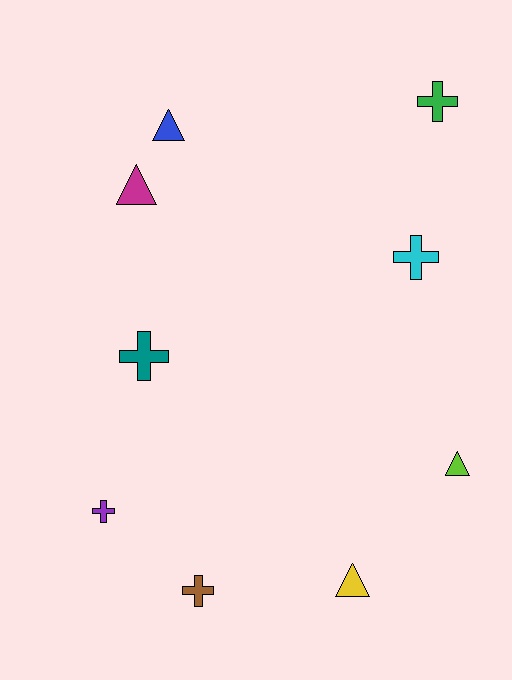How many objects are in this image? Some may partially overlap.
There are 9 objects.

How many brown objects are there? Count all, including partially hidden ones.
There is 1 brown object.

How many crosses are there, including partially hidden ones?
There are 5 crosses.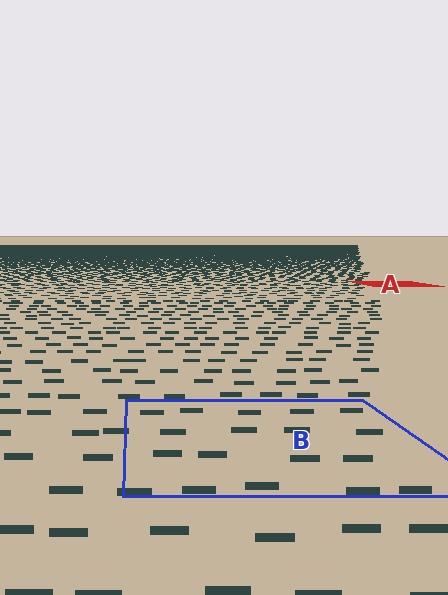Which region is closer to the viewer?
Region B is closer. The texture elements there are larger and more spread out.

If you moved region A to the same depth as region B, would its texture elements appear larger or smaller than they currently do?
They would appear larger. At a closer depth, the same texture elements are projected at a bigger on-screen size.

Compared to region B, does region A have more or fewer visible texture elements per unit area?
Region A has more texture elements per unit area — they are packed more densely because it is farther away.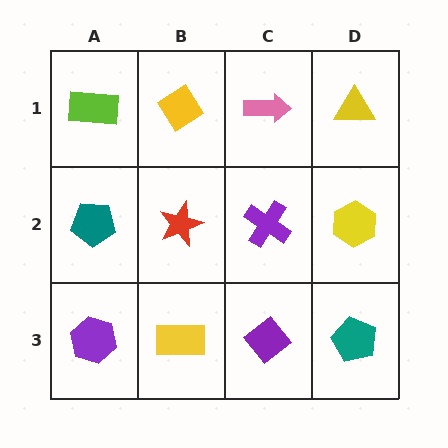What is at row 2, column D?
A yellow hexagon.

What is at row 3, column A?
A purple hexagon.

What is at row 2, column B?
A red star.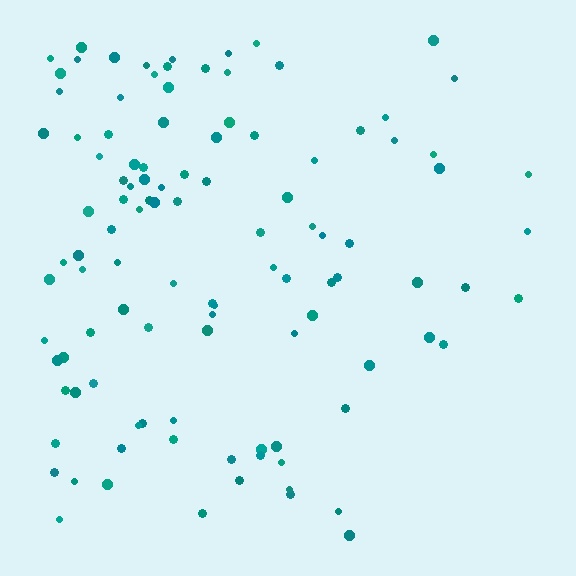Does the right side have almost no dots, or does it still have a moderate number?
Still a moderate number, just noticeably fewer than the left.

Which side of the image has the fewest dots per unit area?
The right.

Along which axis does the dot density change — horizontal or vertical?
Horizontal.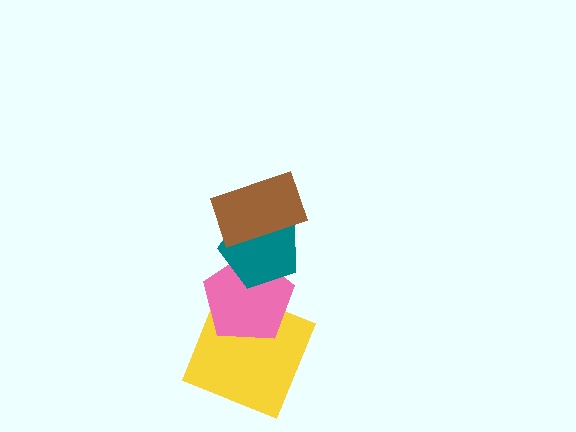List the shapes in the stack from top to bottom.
From top to bottom: the brown rectangle, the teal pentagon, the pink pentagon, the yellow square.